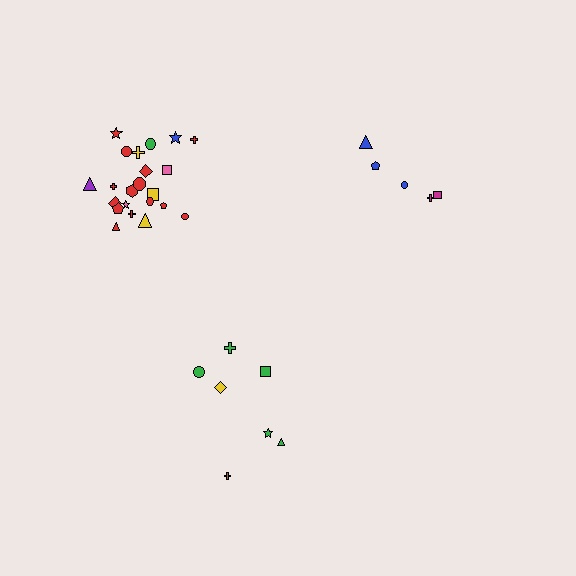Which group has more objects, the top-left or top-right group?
The top-left group.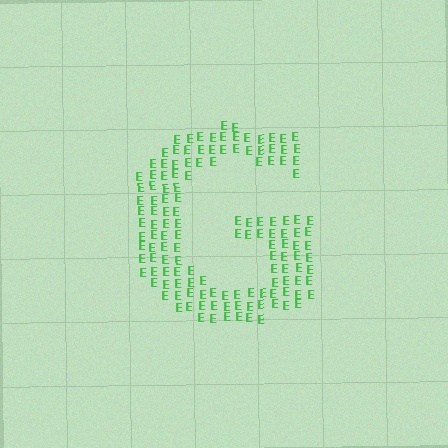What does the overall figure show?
The overall figure shows the letter G.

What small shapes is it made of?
It is made of small letter E's.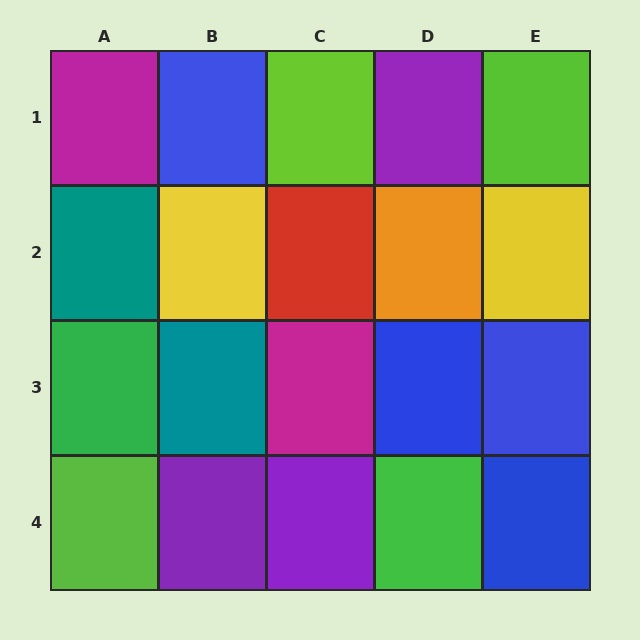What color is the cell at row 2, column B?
Yellow.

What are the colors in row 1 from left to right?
Magenta, blue, lime, purple, lime.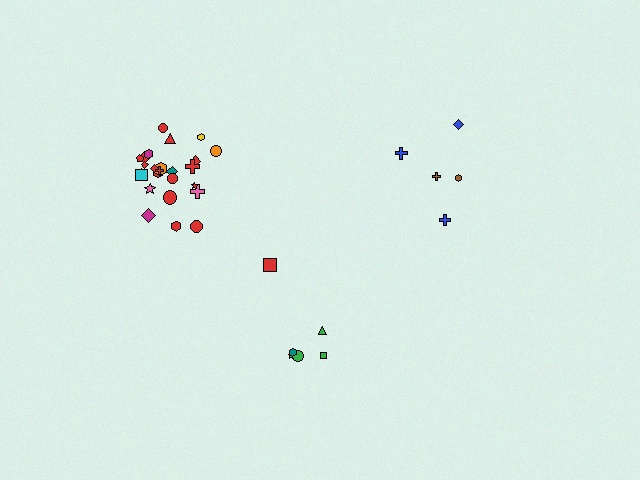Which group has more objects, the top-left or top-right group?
The top-left group.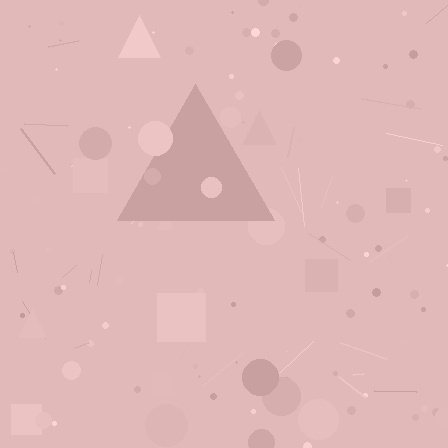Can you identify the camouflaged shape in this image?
The camouflaged shape is a triangle.